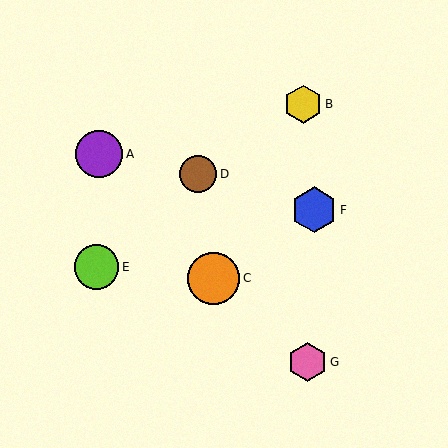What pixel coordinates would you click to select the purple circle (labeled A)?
Click at (99, 154) to select the purple circle A.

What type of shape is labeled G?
Shape G is a pink hexagon.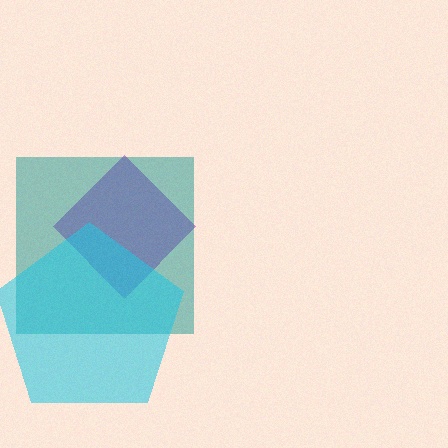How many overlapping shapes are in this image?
There are 3 overlapping shapes in the image.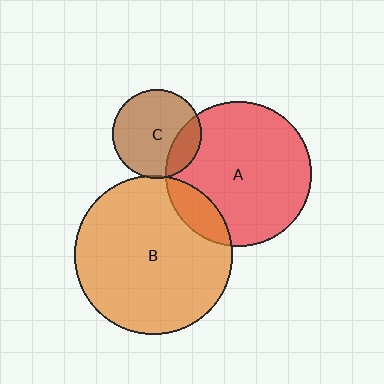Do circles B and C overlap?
Yes.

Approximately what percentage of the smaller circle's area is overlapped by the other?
Approximately 5%.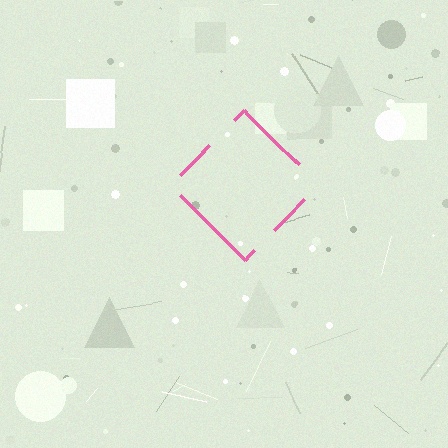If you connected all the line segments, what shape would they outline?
They would outline a diamond.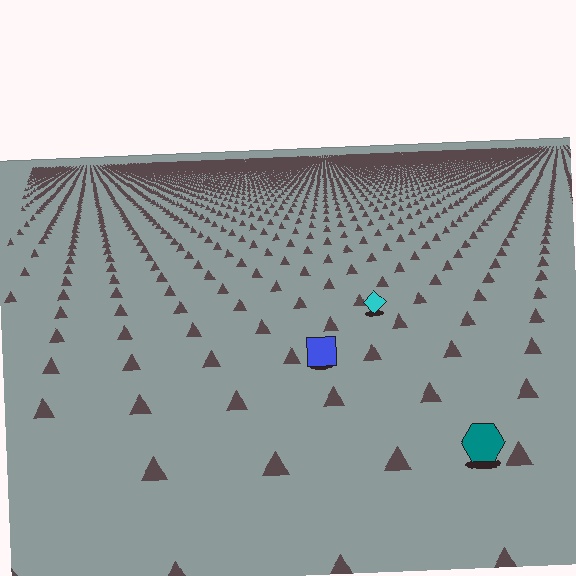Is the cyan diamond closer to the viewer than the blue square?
No. The blue square is closer — you can tell from the texture gradient: the ground texture is coarser near it.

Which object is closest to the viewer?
The teal hexagon is closest. The texture marks near it are larger and more spread out.